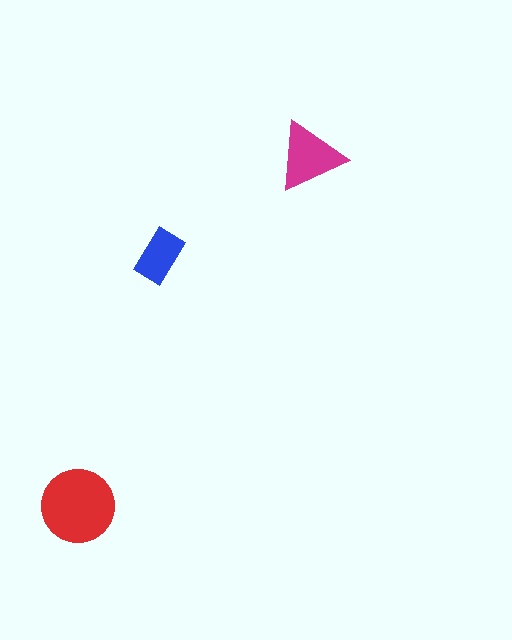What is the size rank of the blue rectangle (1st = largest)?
3rd.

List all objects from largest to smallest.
The red circle, the magenta triangle, the blue rectangle.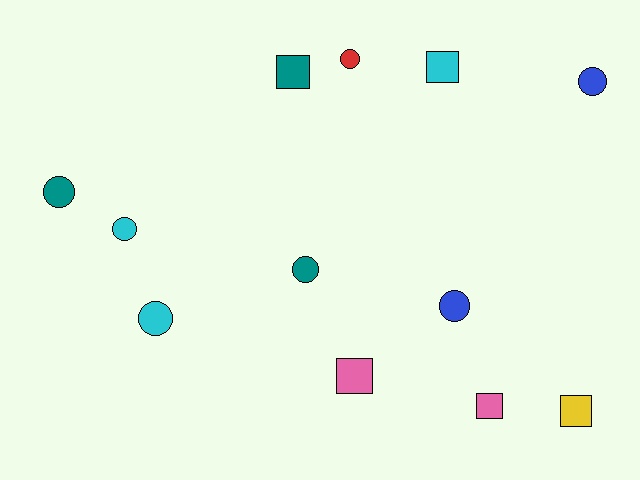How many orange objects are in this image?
There are no orange objects.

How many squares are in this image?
There are 5 squares.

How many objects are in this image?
There are 12 objects.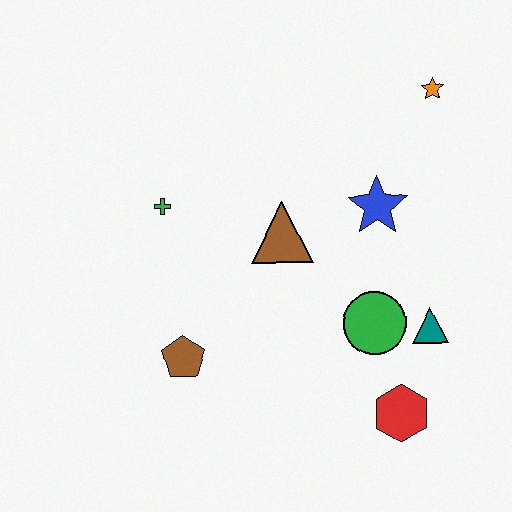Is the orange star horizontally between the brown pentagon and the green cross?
No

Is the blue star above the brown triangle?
Yes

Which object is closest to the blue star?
The brown triangle is closest to the blue star.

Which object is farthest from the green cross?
The red hexagon is farthest from the green cross.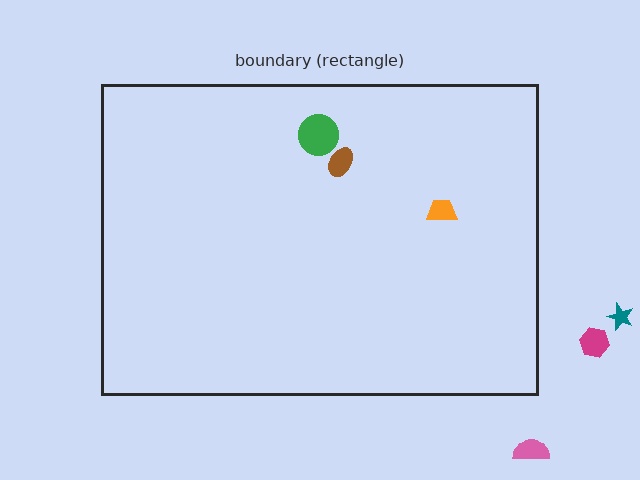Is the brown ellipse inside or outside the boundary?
Inside.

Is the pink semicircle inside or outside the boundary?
Outside.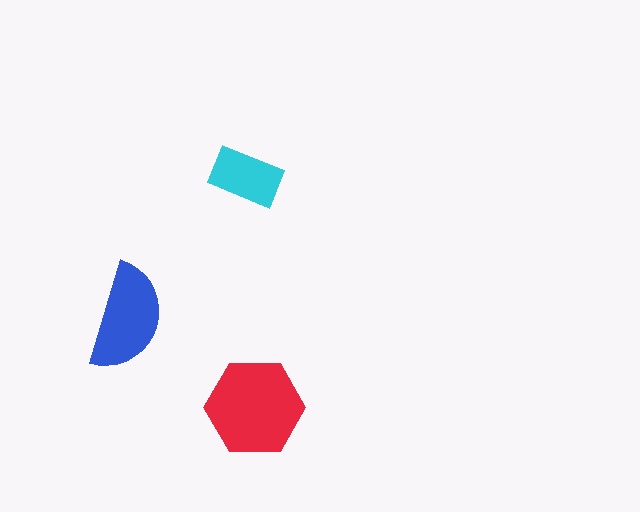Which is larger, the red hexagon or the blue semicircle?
The red hexagon.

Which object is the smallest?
The cyan rectangle.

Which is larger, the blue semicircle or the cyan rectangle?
The blue semicircle.